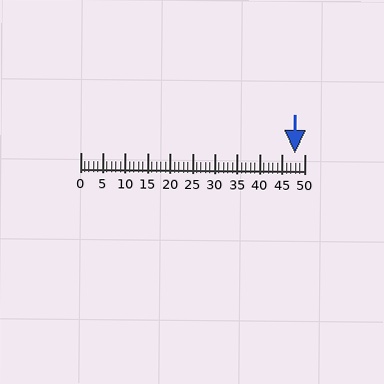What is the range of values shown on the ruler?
The ruler shows values from 0 to 50.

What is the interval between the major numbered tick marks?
The major tick marks are spaced 5 units apart.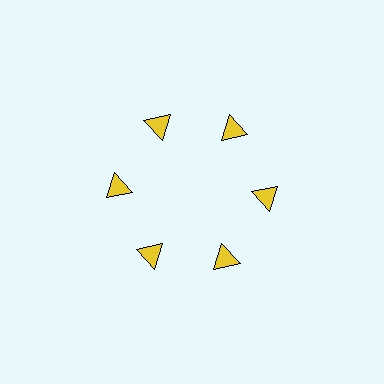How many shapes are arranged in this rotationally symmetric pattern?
There are 6 shapes, arranged in 6 groups of 1.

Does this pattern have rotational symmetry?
Yes, this pattern has 6-fold rotational symmetry. It looks the same after rotating 60 degrees around the center.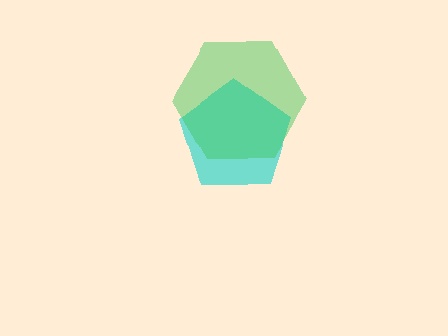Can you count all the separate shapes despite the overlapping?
Yes, there are 2 separate shapes.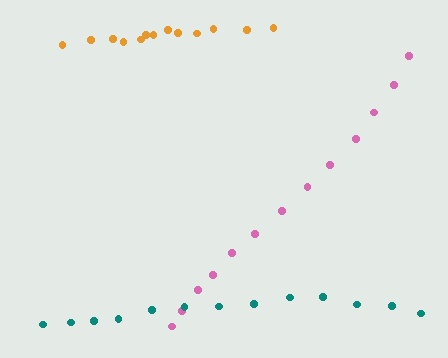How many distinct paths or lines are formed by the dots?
There are 3 distinct paths.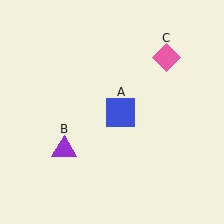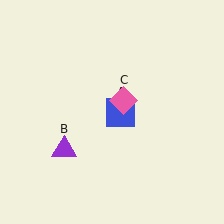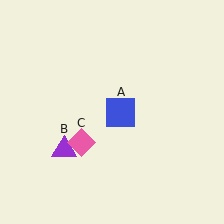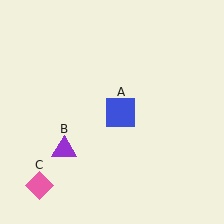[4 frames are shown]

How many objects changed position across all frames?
1 object changed position: pink diamond (object C).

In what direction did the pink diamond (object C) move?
The pink diamond (object C) moved down and to the left.